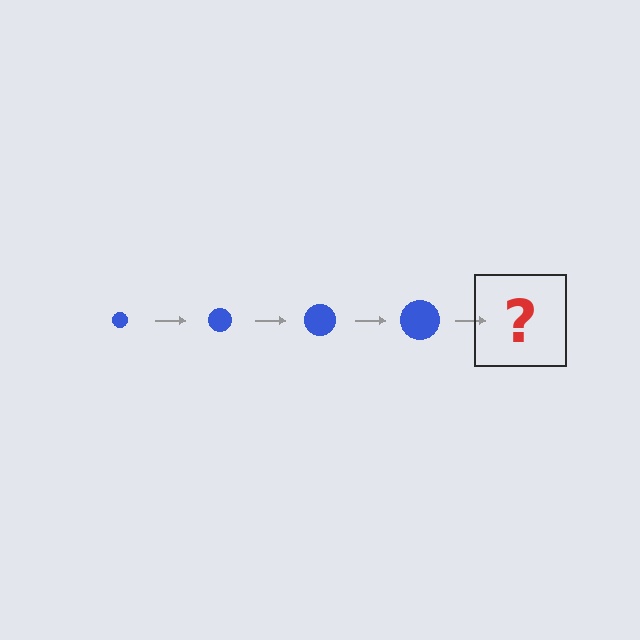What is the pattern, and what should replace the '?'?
The pattern is that the circle gets progressively larger each step. The '?' should be a blue circle, larger than the previous one.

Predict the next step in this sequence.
The next step is a blue circle, larger than the previous one.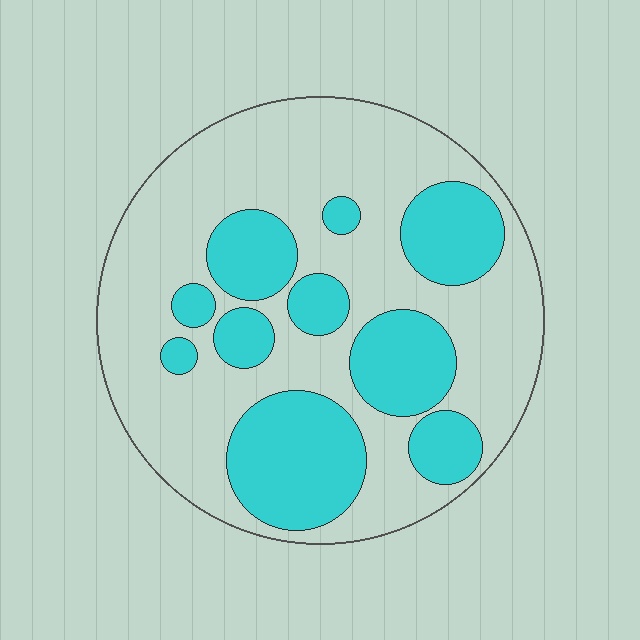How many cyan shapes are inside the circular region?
10.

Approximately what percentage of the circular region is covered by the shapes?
Approximately 35%.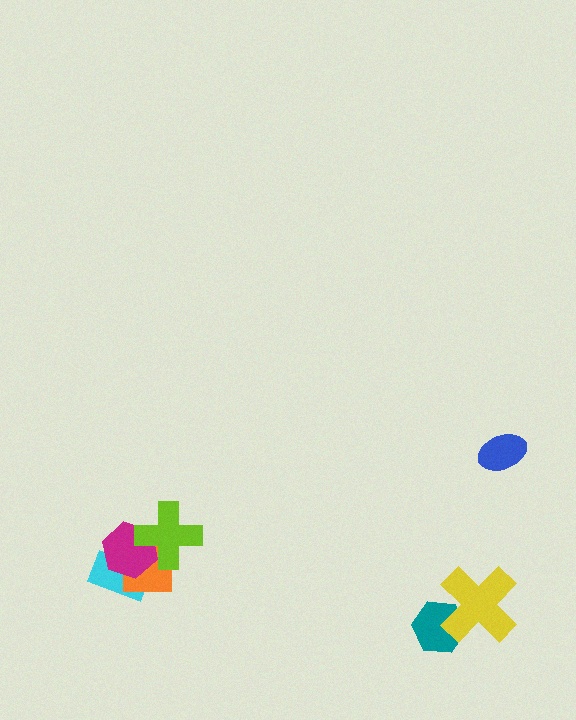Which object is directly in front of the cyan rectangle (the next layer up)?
The orange square is directly in front of the cyan rectangle.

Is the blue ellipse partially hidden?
No, no other shape covers it.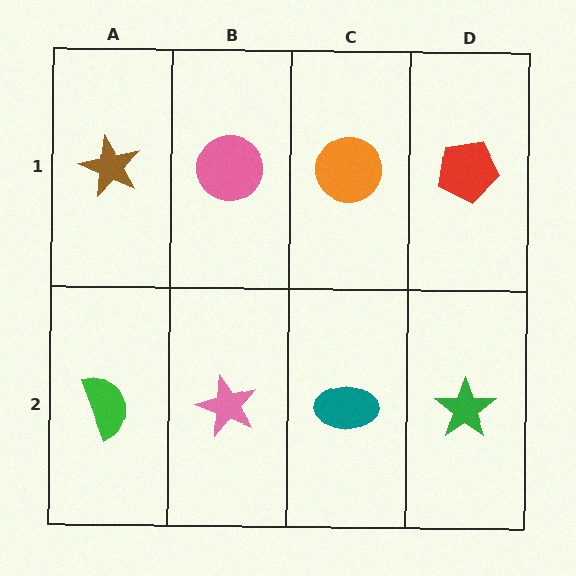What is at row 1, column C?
An orange circle.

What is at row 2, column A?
A green semicircle.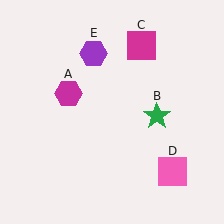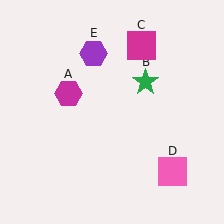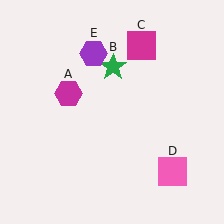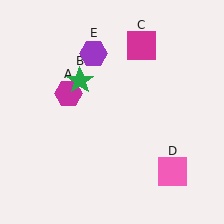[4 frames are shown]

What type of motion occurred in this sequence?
The green star (object B) rotated counterclockwise around the center of the scene.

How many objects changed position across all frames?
1 object changed position: green star (object B).